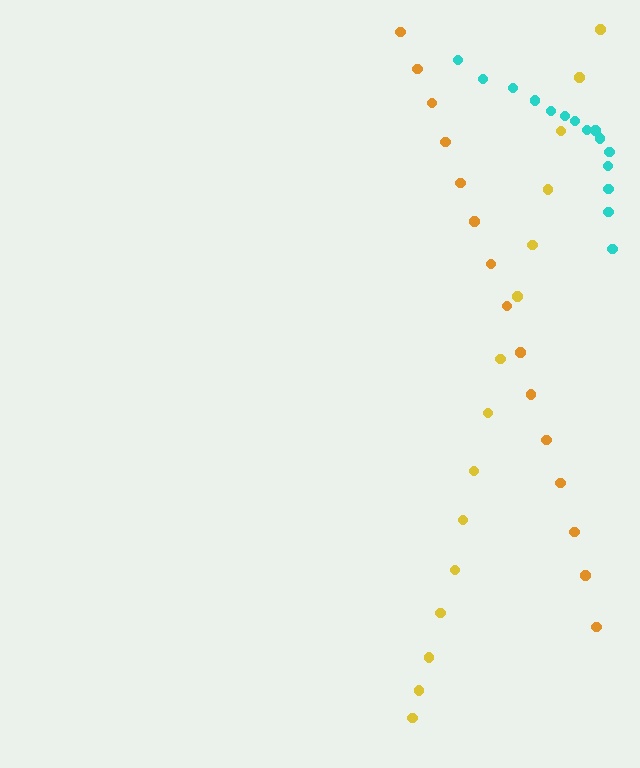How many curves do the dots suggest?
There are 3 distinct paths.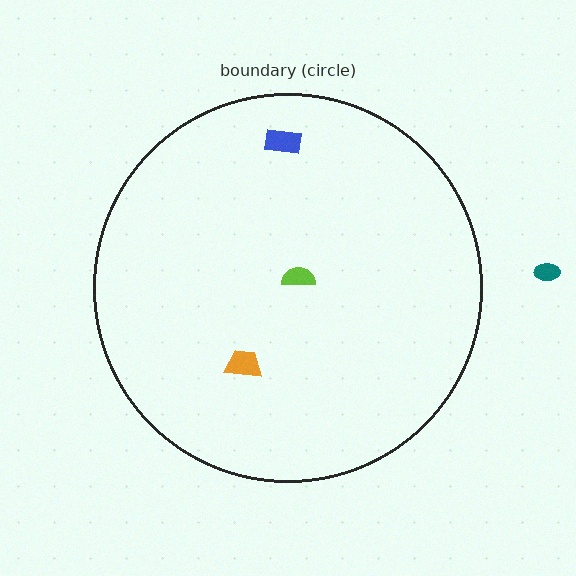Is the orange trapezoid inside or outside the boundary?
Inside.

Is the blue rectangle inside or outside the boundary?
Inside.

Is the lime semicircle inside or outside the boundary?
Inside.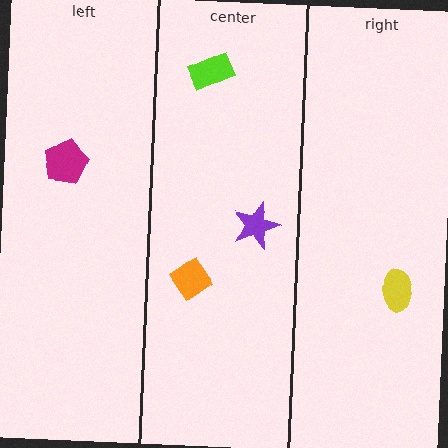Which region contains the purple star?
The center region.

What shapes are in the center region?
The orange diamond, the purple star, the lime rectangle.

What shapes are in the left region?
The magenta pentagon.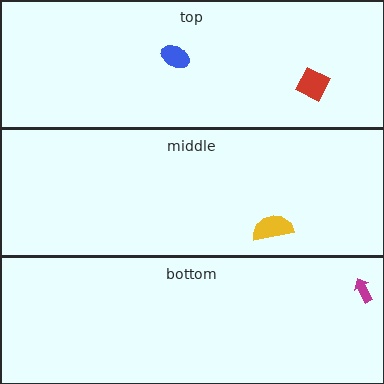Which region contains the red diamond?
The top region.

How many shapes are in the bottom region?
1.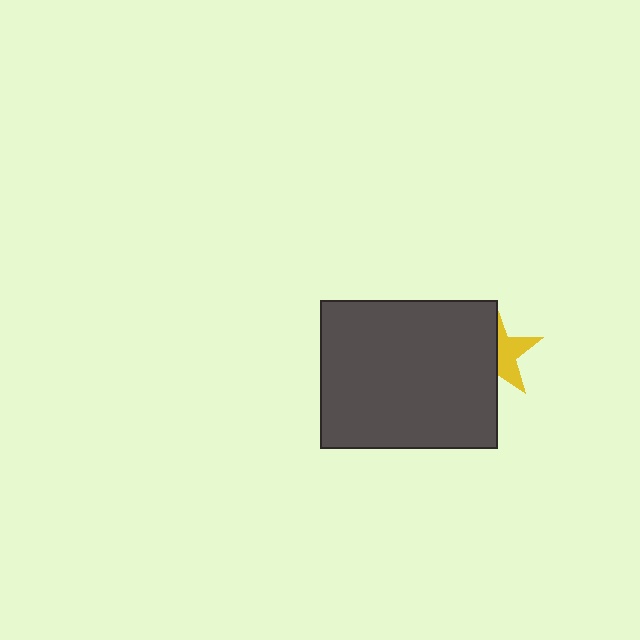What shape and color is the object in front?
The object in front is a dark gray rectangle.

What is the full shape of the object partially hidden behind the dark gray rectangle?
The partially hidden object is a yellow star.